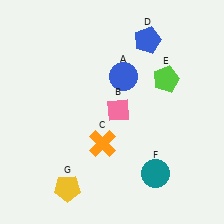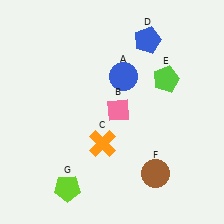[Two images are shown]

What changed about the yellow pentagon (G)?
In Image 1, G is yellow. In Image 2, it changed to lime.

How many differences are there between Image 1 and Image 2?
There are 2 differences between the two images.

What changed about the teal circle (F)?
In Image 1, F is teal. In Image 2, it changed to brown.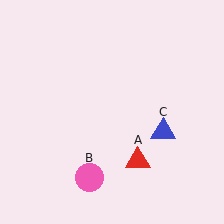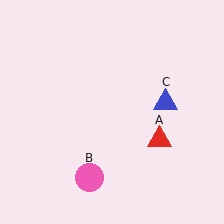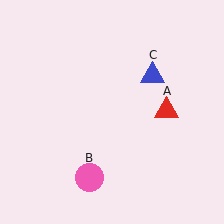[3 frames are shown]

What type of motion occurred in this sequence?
The red triangle (object A), blue triangle (object C) rotated counterclockwise around the center of the scene.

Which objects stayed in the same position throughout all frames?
Pink circle (object B) remained stationary.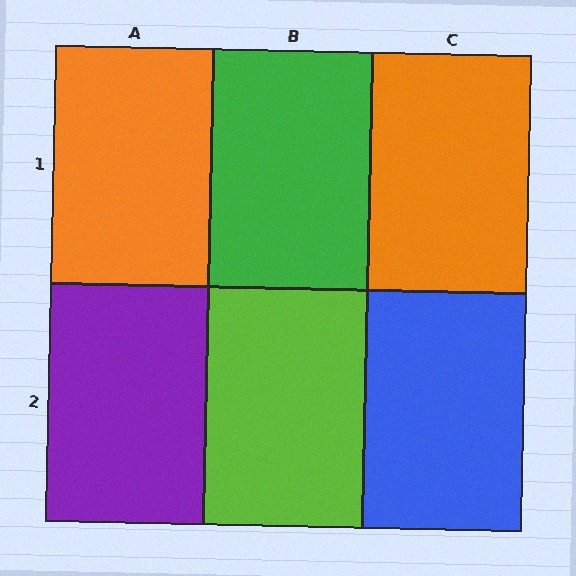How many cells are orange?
2 cells are orange.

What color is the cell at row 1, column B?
Green.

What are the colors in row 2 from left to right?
Purple, lime, blue.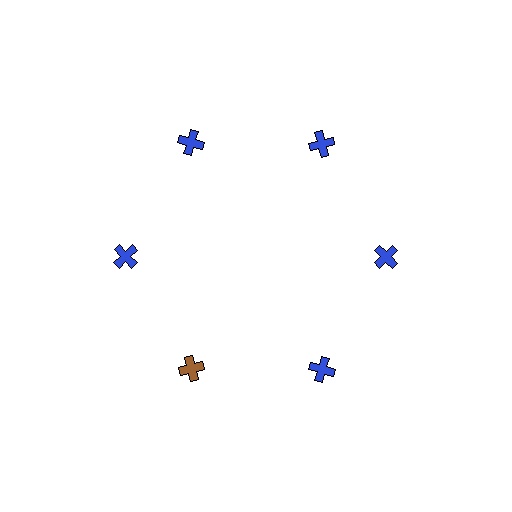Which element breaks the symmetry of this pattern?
The brown cross at roughly the 7 o'clock position breaks the symmetry. All other shapes are blue crosses.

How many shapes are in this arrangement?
There are 6 shapes arranged in a ring pattern.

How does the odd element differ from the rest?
It has a different color: brown instead of blue.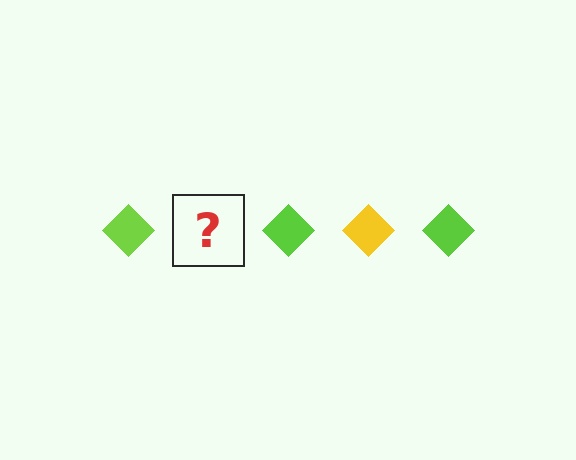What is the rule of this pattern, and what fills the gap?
The rule is that the pattern cycles through lime, yellow diamonds. The gap should be filled with a yellow diamond.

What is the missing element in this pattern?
The missing element is a yellow diamond.